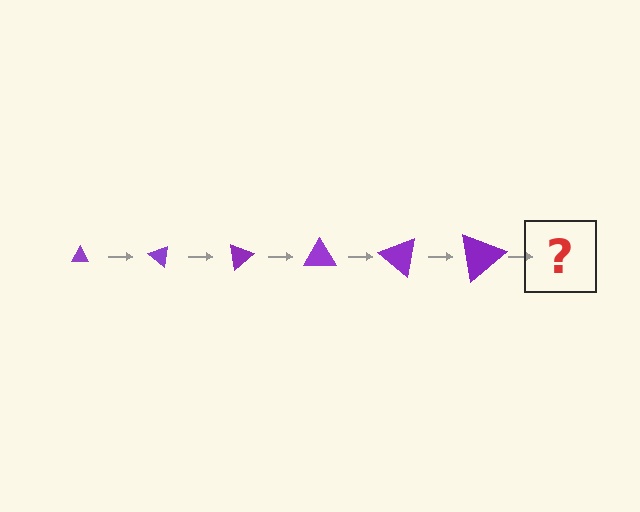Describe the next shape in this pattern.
It should be a triangle, larger than the previous one and rotated 240 degrees from the start.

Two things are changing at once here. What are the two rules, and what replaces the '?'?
The two rules are that the triangle grows larger each step and it rotates 40 degrees each step. The '?' should be a triangle, larger than the previous one and rotated 240 degrees from the start.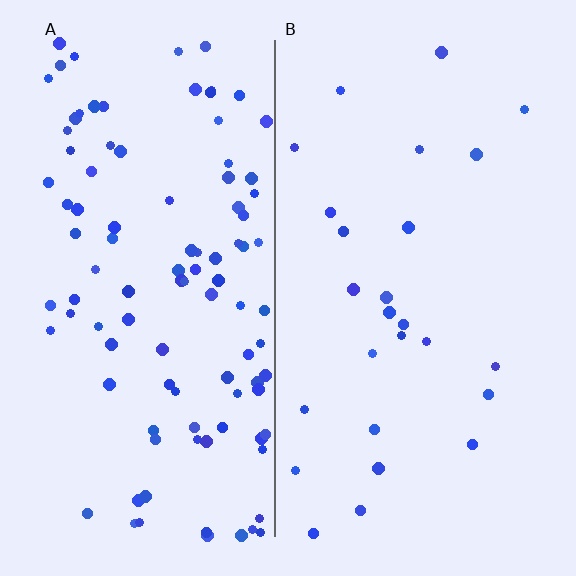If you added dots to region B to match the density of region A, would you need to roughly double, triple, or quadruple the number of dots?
Approximately quadruple.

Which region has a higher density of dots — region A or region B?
A (the left).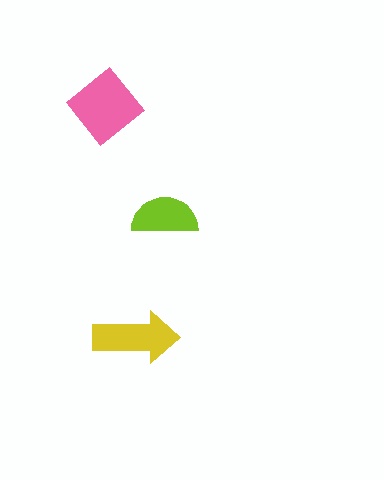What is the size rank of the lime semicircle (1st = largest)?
3rd.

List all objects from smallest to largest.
The lime semicircle, the yellow arrow, the pink diamond.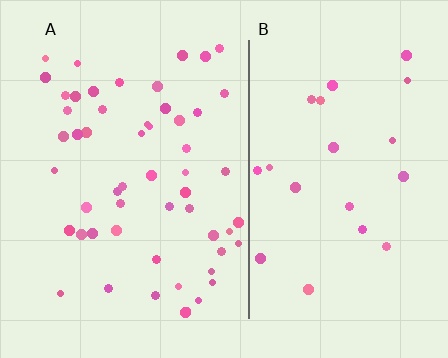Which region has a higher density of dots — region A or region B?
A (the left).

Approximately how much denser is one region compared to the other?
Approximately 2.6× — region A over region B.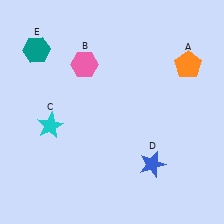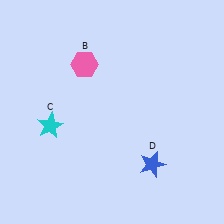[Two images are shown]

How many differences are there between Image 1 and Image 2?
There are 2 differences between the two images.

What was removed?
The teal hexagon (E), the orange pentagon (A) were removed in Image 2.